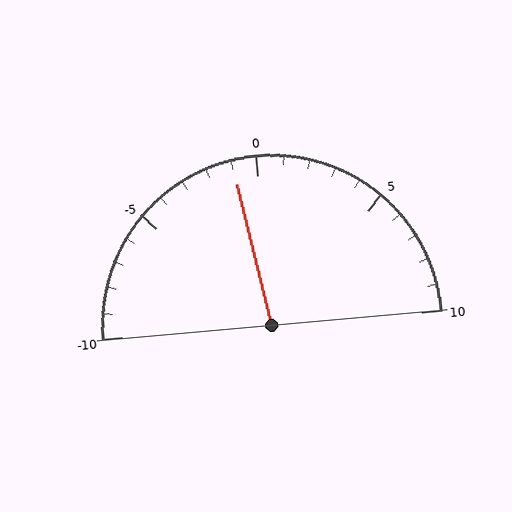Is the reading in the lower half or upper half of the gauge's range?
The reading is in the lower half of the range (-10 to 10).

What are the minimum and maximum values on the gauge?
The gauge ranges from -10 to 10.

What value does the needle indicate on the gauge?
The needle indicates approximately -1.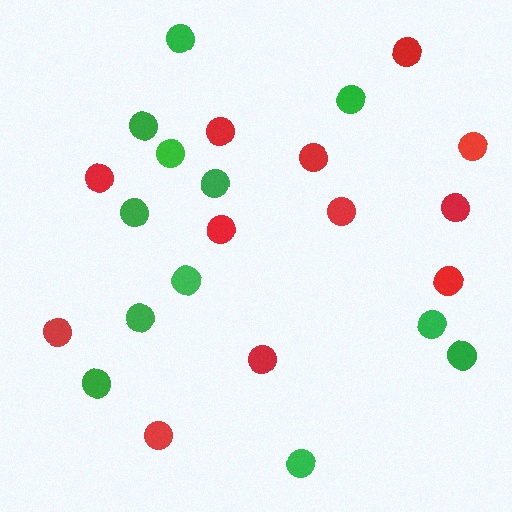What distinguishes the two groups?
There are 2 groups: one group of green circles (12) and one group of red circles (12).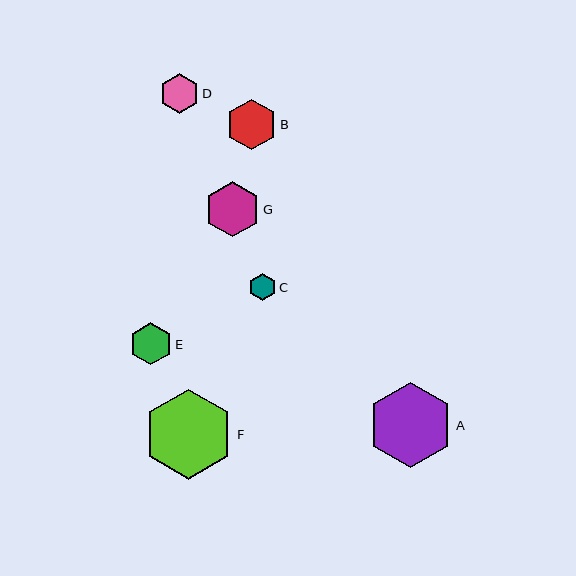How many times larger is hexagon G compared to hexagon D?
Hexagon G is approximately 1.4 times the size of hexagon D.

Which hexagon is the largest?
Hexagon F is the largest with a size of approximately 90 pixels.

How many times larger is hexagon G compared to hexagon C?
Hexagon G is approximately 2.1 times the size of hexagon C.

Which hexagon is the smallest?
Hexagon C is the smallest with a size of approximately 27 pixels.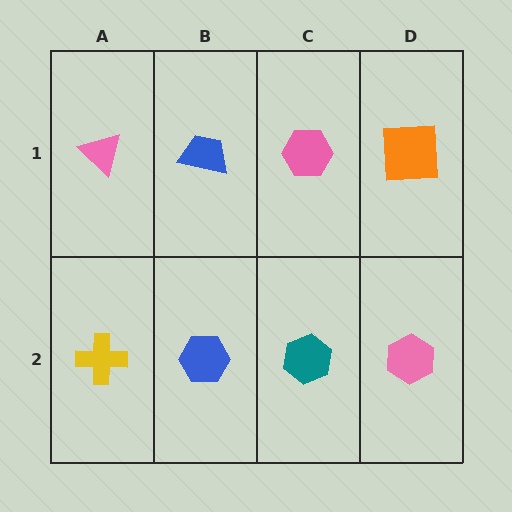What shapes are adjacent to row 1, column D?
A pink hexagon (row 2, column D), a pink hexagon (row 1, column C).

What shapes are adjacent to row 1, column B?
A blue hexagon (row 2, column B), a pink triangle (row 1, column A), a pink hexagon (row 1, column C).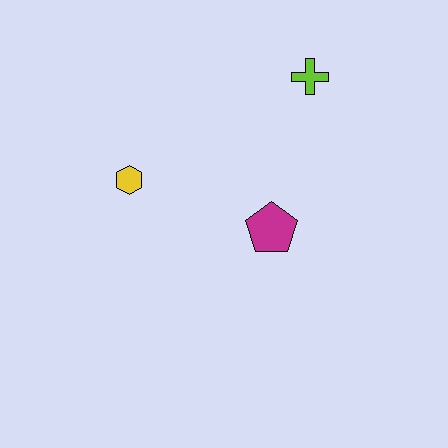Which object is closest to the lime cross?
The magenta pentagon is closest to the lime cross.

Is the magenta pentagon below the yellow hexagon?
Yes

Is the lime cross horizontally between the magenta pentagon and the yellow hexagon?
No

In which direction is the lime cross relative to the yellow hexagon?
The lime cross is to the right of the yellow hexagon.